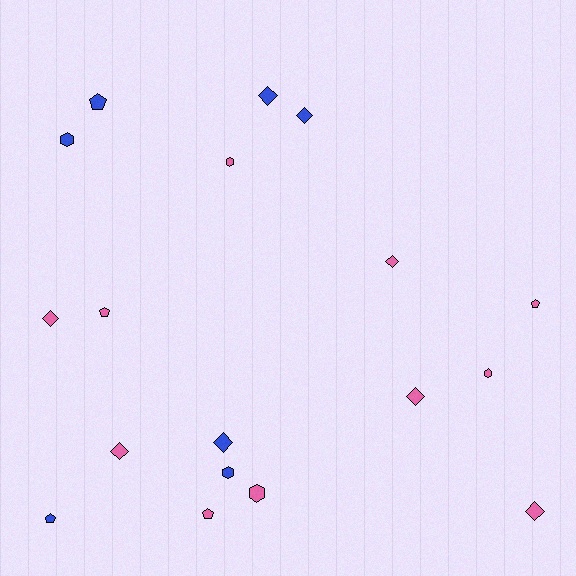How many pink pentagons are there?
There are 3 pink pentagons.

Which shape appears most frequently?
Diamond, with 8 objects.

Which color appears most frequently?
Pink, with 11 objects.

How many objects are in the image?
There are 18 objects.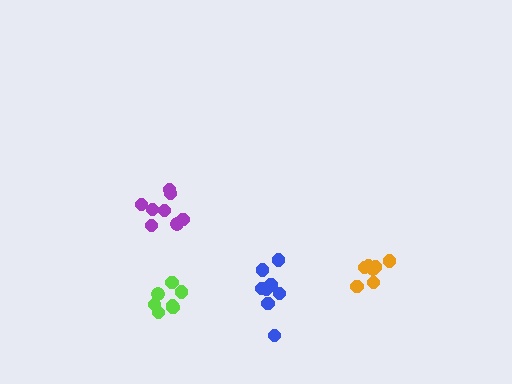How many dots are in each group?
Group 1: 7 dots, Group 2: 9 dots, Group 3: 7 dots, Group 4: 8 dots (31 total).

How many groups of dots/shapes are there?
There are 4 groups.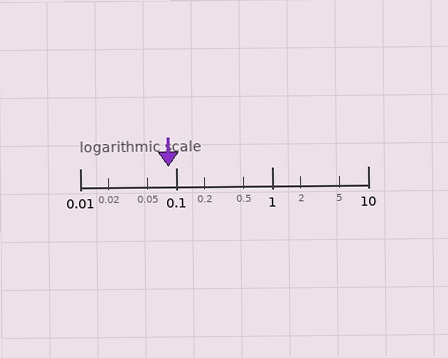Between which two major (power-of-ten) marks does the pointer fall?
The pointer is between 0.01 and 0.1.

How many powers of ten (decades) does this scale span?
The scale spans 3 decades, from 0.01 to 10.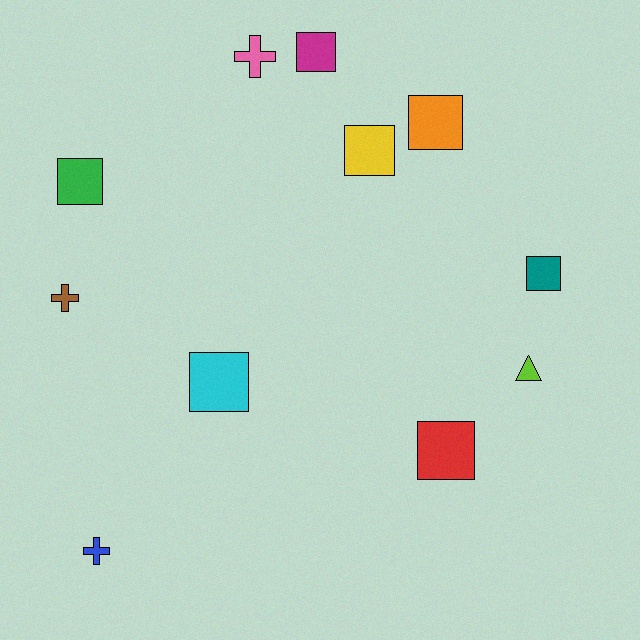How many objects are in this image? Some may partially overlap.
There are 11 objects.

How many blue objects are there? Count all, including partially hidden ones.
There is 1 blue object.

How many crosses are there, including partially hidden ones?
There are 3 crosses.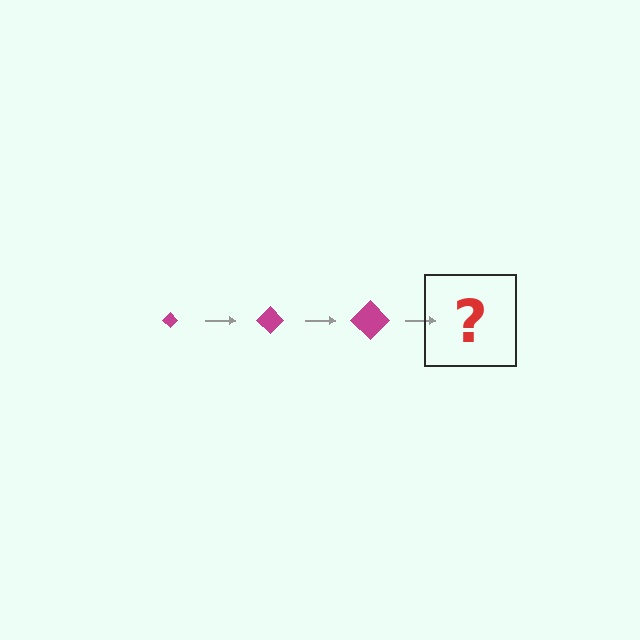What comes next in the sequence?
The next element should be a magenta diamond, larger than the previous one.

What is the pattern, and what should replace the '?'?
The pattern is that the diamond gets progressively larger each step. The '?' should be a magenta diamond, larger than the previous one.